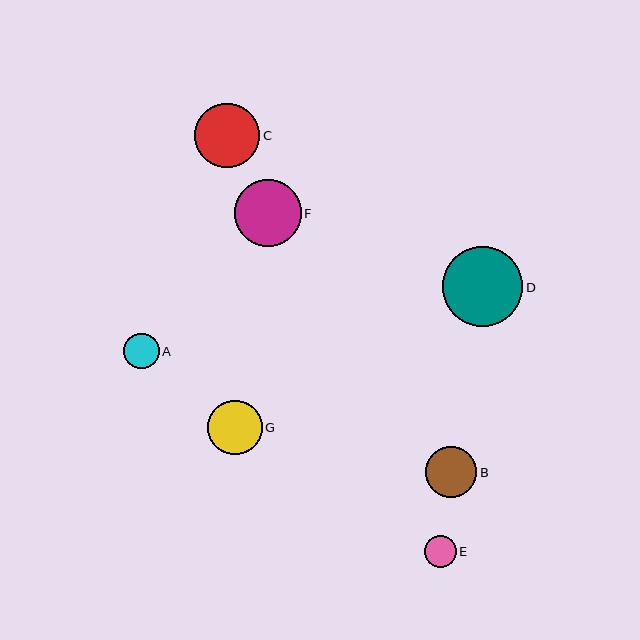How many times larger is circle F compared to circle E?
Circle F is approximately 2.1 times the size of circle E.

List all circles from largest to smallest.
From largest to smallest: D, F, C, G, B, A, E.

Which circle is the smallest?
Circle E is the smallest with a size of approximately 32 pixels.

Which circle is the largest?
Circle D is the largest with a size of approximately 81 pixels.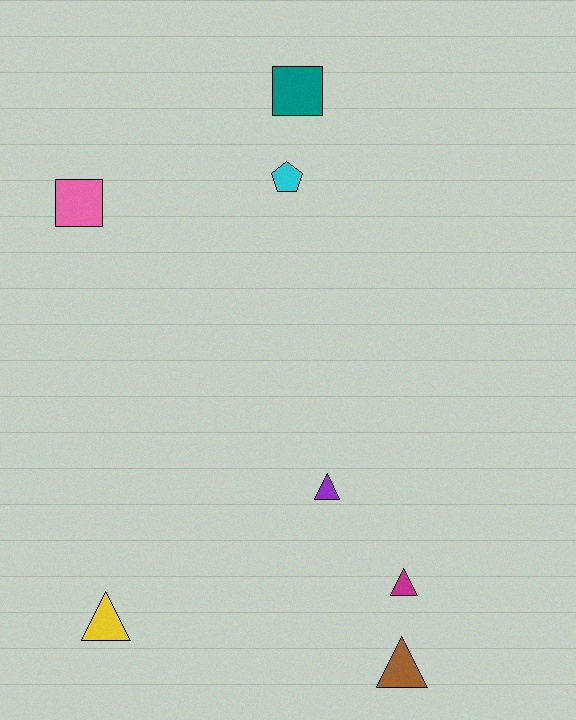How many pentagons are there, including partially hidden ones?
There is 1 pentagon.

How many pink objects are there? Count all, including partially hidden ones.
There is 1 pink object.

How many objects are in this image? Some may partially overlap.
There are 7 objects.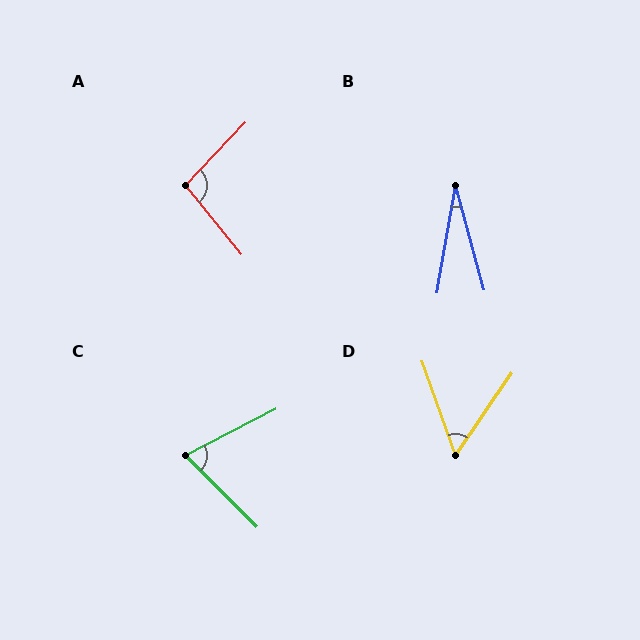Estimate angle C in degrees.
Approximately 72 degrees.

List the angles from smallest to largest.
B (25°), D (54°), C (72°), A (97°).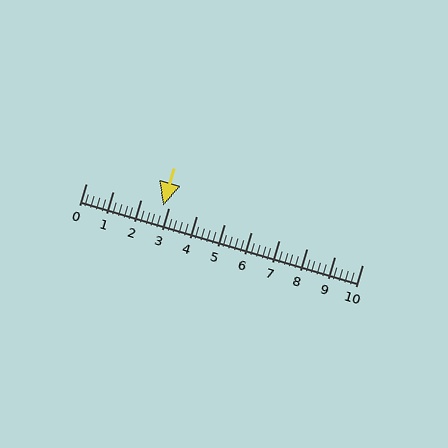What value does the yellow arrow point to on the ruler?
The yellow arrow points to approximately 2.8.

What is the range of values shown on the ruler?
The ruler shows values from 0 to 10.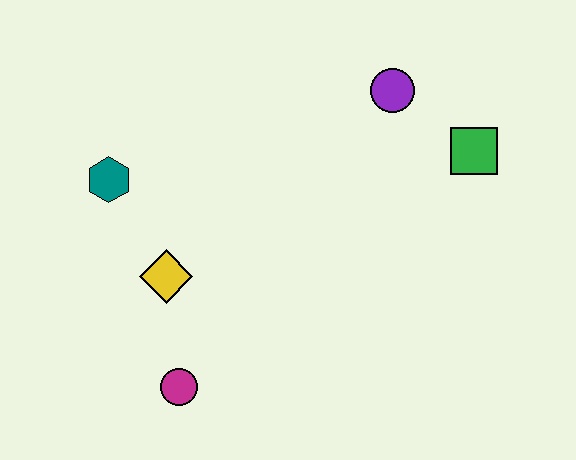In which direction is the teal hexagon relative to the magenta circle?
The teal hexagon is above the magenta circle.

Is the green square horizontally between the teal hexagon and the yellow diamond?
No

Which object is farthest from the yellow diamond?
The green square is farthest from the yellow diamond.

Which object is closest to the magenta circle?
The yellow diamond is closest to the magenta circle.